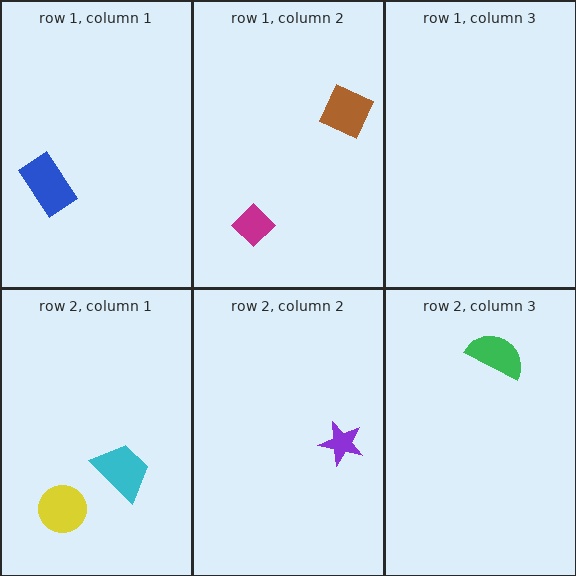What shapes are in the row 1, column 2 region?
The brown square, the magenta diamond.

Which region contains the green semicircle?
The row 2, column 3 region.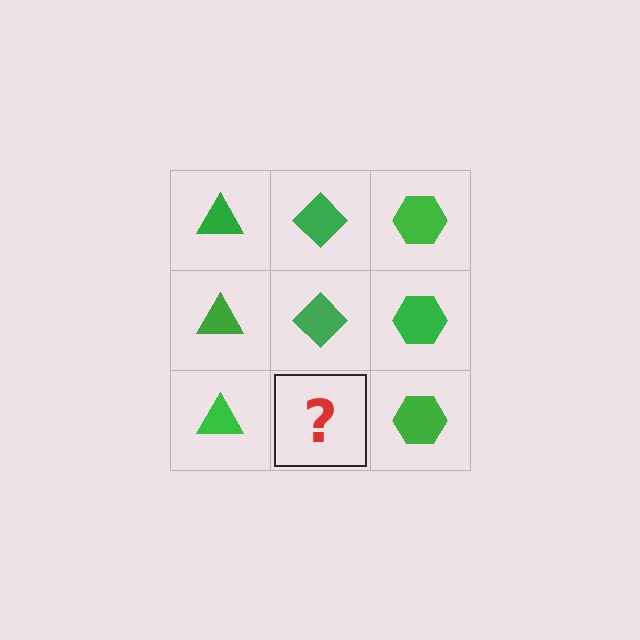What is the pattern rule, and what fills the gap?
The rule is that each column has a consistent shape. The gap should be filled with a green diamond.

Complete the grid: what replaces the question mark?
The question mark should be replaced with a green diamond.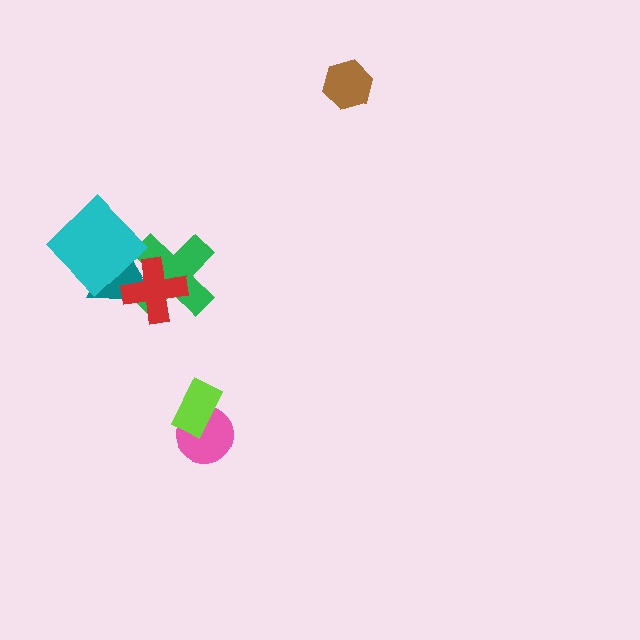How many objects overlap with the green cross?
2 objects overlap with the green cross.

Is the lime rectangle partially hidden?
No, no other shape covers it.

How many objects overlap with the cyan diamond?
1 object overlaps with the cyan diamond.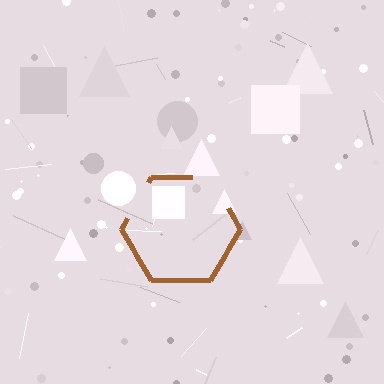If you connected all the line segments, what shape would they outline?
They would outline a hexagon.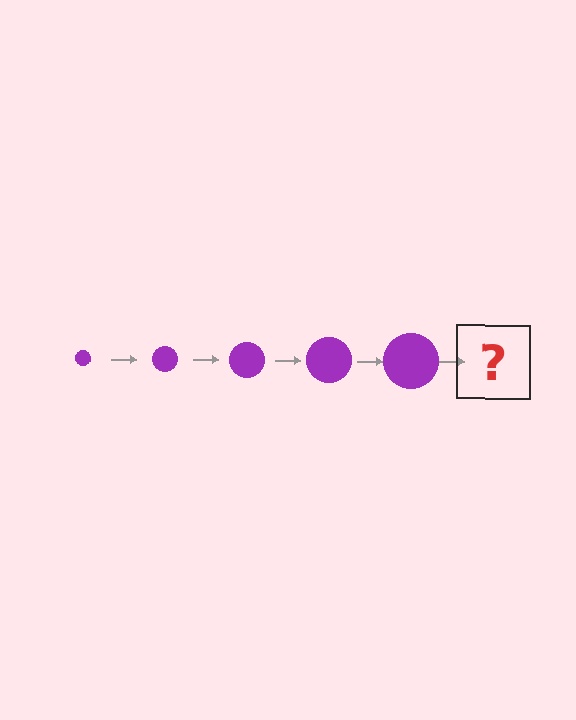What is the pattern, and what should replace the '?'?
The pattern is that the circle gets progressively larger each step. The '?' should be a purple circle, larger than the previous one.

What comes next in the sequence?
The next element should be a purple circle, larger than the previous one.